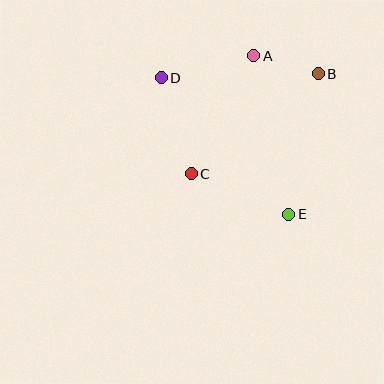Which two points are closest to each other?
Points A and B are closest to each other.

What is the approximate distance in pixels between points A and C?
The distance between A and C is approximately 134 pixels.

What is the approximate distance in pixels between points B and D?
The distance between B and D is approximately 157 pixels.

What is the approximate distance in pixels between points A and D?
The distance between A and D is approximately 95 pixels.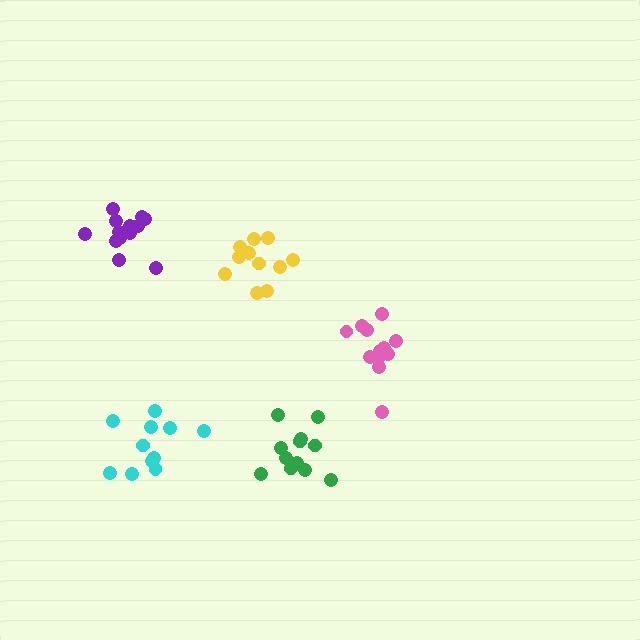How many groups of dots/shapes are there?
There are 5 groups.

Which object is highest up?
The purple cluster is topmost.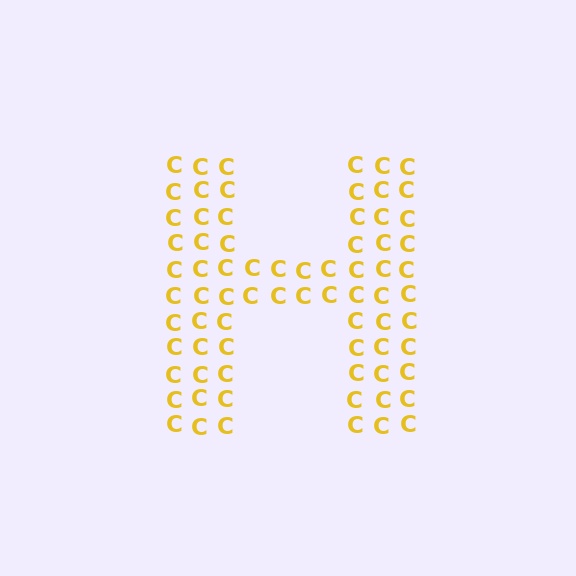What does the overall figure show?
The overall figure shows the letter H.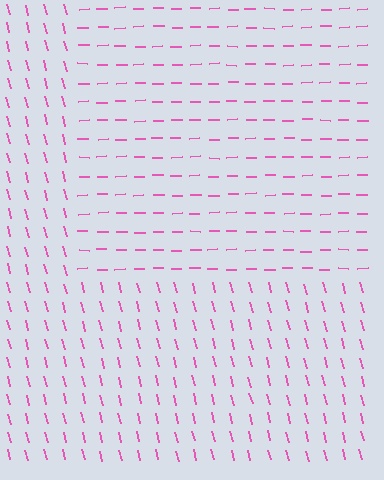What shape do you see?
I see a rectangle.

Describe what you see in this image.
The image is filled with small pink line segments. A rectangle region in the image has lines oriented differently from the surrounding lines, creating a visible texture boundary.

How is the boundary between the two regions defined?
The boundary is defined purely by a change in line orientation (approximately 76 degrees difference). All lines are the same color and thickness.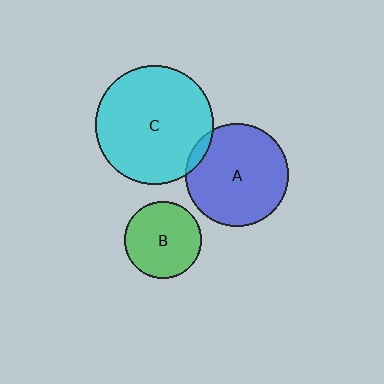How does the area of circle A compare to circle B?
Approximately 1.7 times.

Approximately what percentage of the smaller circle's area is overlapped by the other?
Approximately 5%.